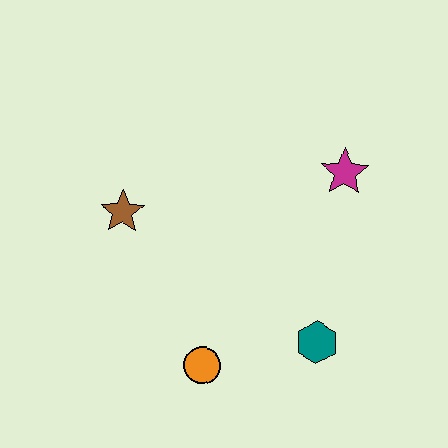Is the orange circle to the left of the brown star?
No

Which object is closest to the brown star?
The orange circle is closest to the brown star.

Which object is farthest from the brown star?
The teal hexagon is farthest from the brown star.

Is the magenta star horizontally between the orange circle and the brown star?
No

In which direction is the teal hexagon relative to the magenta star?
The teal hexagon is below the magenta star.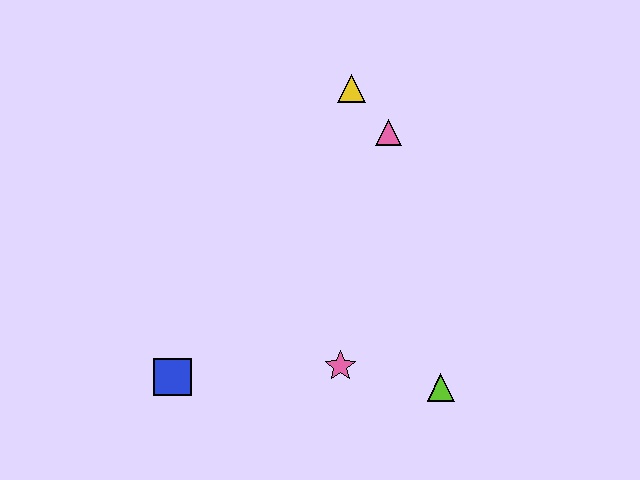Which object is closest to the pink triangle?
The yellow triangle is closest to the pink triangle.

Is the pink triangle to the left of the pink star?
No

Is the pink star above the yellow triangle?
No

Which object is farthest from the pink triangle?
The blue square is farthest from the pink triangle.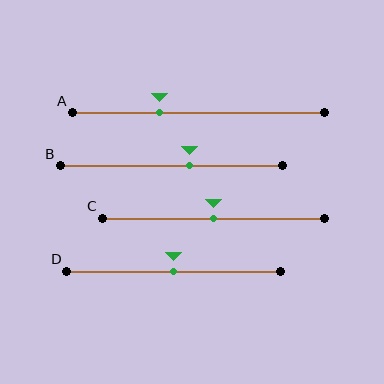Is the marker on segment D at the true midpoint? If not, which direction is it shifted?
Yes, the marker on segment D is at the true midpoint.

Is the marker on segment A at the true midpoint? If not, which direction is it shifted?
No, the marker on segment A is shifted to the left by about 15% of the segment length.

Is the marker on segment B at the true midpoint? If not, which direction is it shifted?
No, the marker on segment B is shifted to the right by about 8% of the segment length.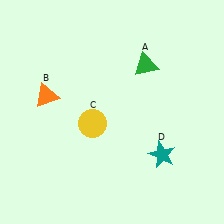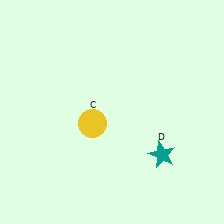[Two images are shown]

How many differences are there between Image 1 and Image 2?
There are 2 differences between the two images.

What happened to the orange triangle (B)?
The orange triangle (B) was removed in Image 2. It was in the top-left area of Image 1.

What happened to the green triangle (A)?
The green triangle (A) was removed in Image 2. It was in the top-right area of Image 1.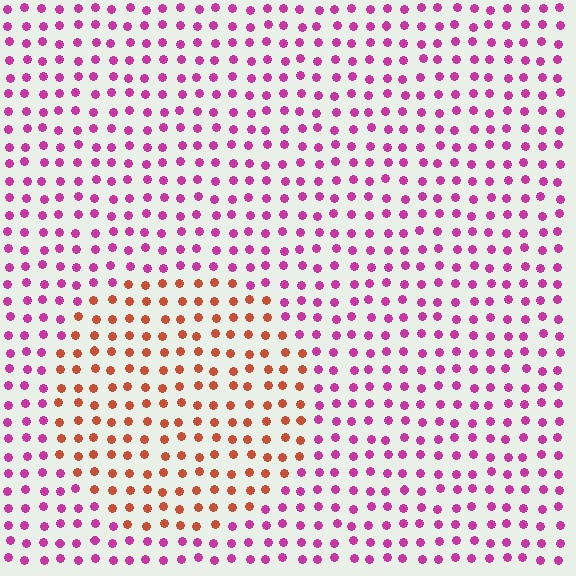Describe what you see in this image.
The image is filled with small magenta elements in a uniform arrangement. A circle-shaped region is visible where the elements are tinted to a slightly different hue, forming a subtle color boundary.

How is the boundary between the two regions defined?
The boundary is defined purely by a slight shift in hue (about 56 degrees). Spacing, size, and orientation are identical on both sides.